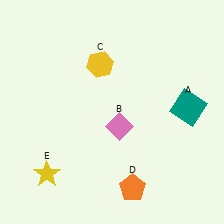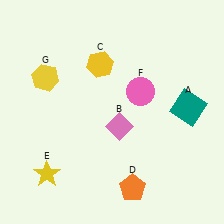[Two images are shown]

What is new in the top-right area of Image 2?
A pink circle (F) was added in the top-right area of Image 2.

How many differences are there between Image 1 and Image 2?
There are 2 differences between the two images.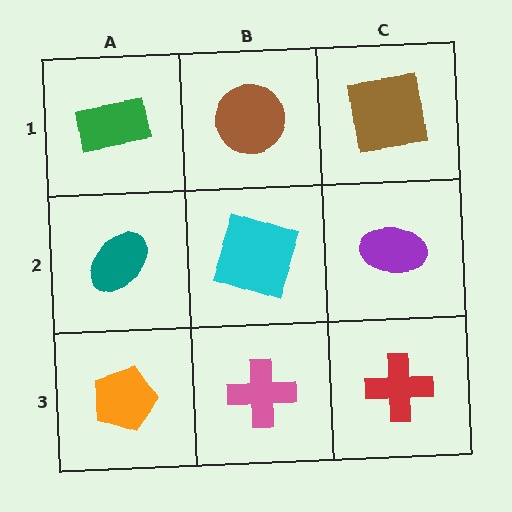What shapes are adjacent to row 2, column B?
A brown circle (row 1, column B), a pink cross (row 3, column B), a teal ellipse (row 2, column A), a purple ellipse (row 2, column C).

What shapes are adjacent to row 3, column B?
A cyan square (row 2, column B), an orange pentagon (row 3, column A), a red cross (row 3, column C).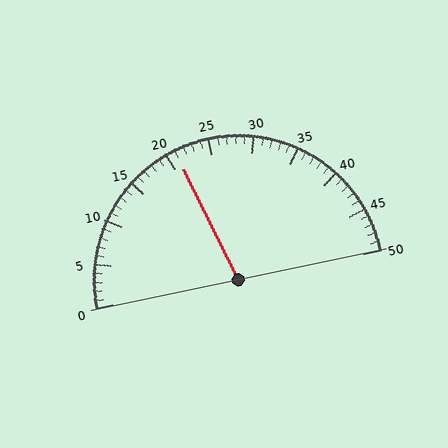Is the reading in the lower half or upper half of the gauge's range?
The reading is in the lower half of the range (0 to 50).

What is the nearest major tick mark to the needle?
The nearest major tick mark is 20.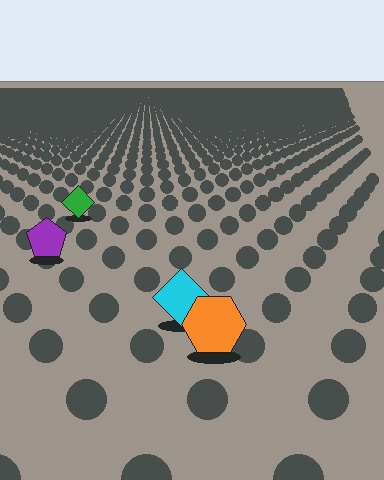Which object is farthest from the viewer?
The green diamond is farthest from the viewer. It appears smaller and the ground texture around it is denser.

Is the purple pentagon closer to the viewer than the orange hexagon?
No. The orange hexagon is closer — you can tell from the texture gradient: the ground texture is coarser near it.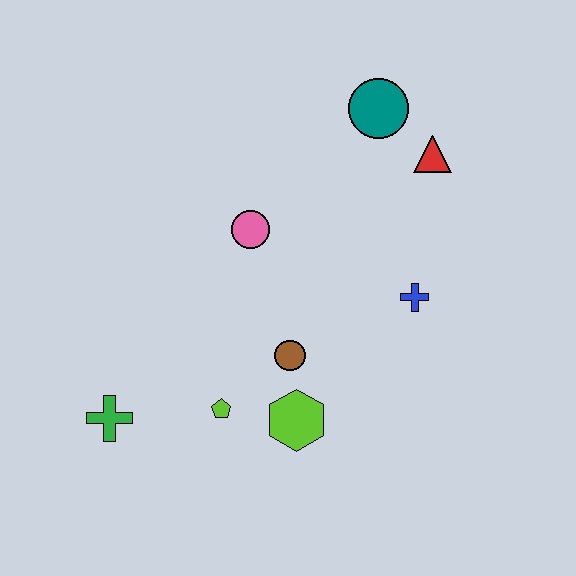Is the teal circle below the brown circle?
No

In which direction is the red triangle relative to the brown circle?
The red triangle is above the brown circle.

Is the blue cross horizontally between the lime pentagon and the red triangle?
Yes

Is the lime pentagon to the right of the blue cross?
No